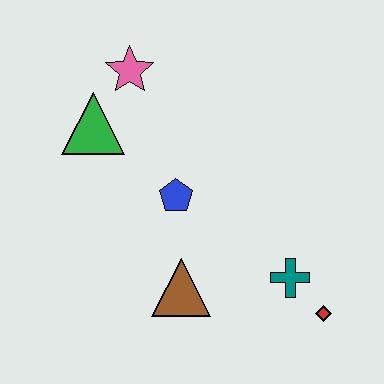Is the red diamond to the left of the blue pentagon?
No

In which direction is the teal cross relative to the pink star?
The teal cross is below the pink star.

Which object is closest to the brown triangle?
The blue pentagon is closest to the brown triangle.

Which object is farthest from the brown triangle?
The pink star is farthest from the brown triangle.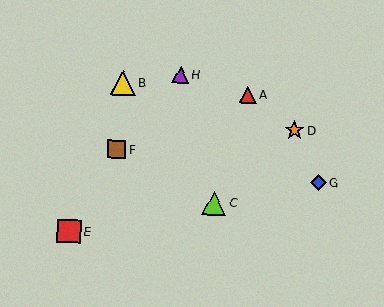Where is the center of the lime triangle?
The center of the lime triangle is at (214, 203).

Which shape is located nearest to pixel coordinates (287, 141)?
The orange star (labeled D) at (294, 131) is nearest to that location.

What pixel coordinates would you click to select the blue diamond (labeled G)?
Click at (319, 183) to select the blue diamond G.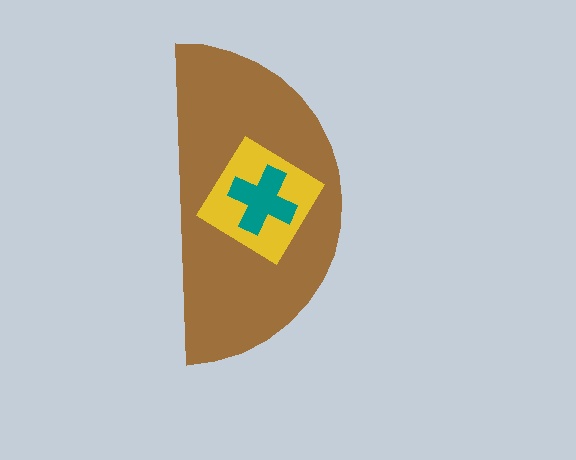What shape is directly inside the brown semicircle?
The yellow diamond.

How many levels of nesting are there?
3.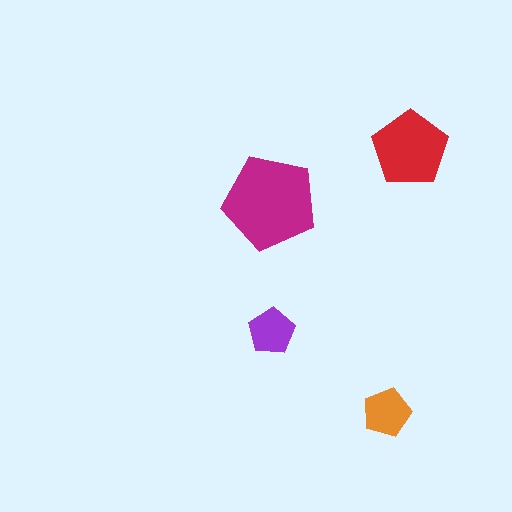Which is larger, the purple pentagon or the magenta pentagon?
The magenta one.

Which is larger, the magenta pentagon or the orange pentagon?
The magenta one.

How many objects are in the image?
There are 4 objects in the image.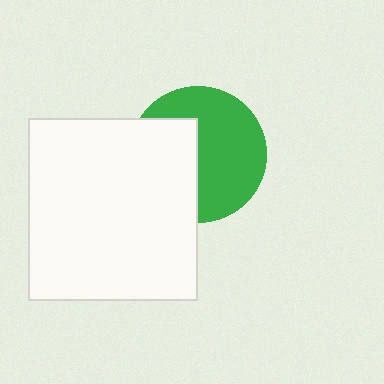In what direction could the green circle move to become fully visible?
The green circle could move right. That would shift it out from behind the white rectangle entirely.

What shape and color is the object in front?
The object in front is a white rectangle.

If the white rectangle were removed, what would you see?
You would see the complete green circle.